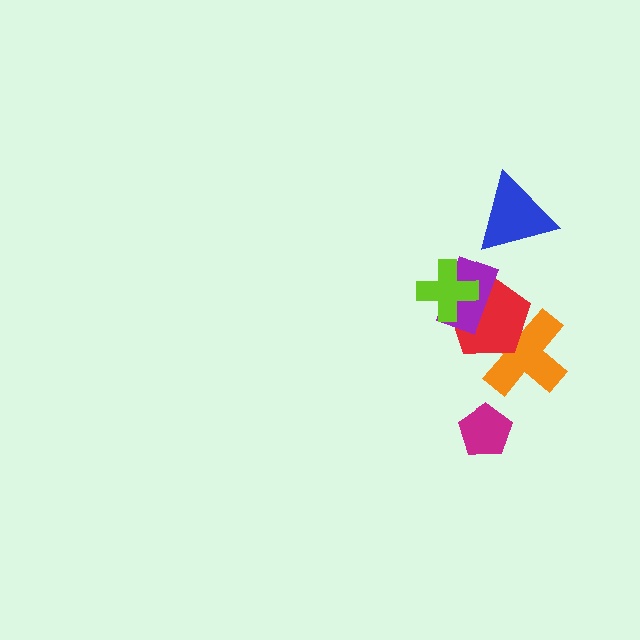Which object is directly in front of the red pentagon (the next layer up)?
The purple rectangle is directly in front of the red pentagon.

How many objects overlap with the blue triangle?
0 objects overlap with the blue triangle.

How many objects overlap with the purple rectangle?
2 objects overlap with the purple rectangle.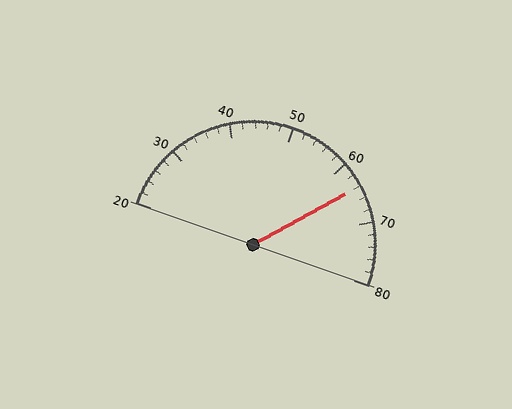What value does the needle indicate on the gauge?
The needle indicates approximately 64.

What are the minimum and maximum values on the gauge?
The gauge ranges from 20 to 80.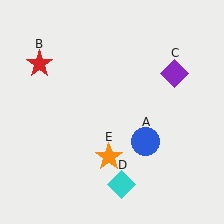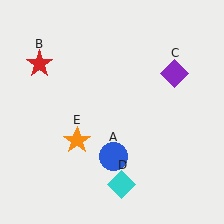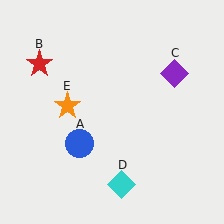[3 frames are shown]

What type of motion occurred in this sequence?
The blue circle (object A), orange star (object E) rotated clockwise around the center of the scene.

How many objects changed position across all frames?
2 objects changed position: blue circle (object A), orange star (object E).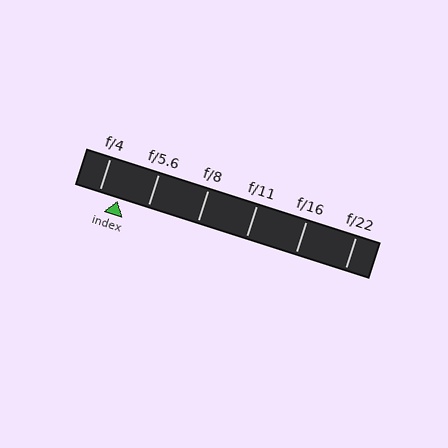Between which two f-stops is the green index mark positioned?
The index mark is between f/4 and f/5.6.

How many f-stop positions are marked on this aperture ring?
There are 6 f-stop positions marked.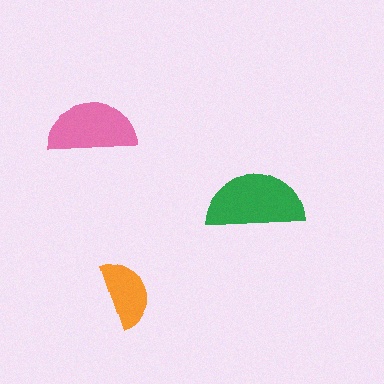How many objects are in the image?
There are 3 objects in the image.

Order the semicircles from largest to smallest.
the green one, the pink one, the orange one.